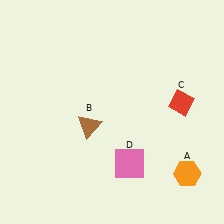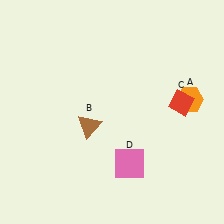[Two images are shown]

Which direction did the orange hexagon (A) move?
The orange hexagon (A) moved up.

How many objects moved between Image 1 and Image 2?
1 object moved between the two images.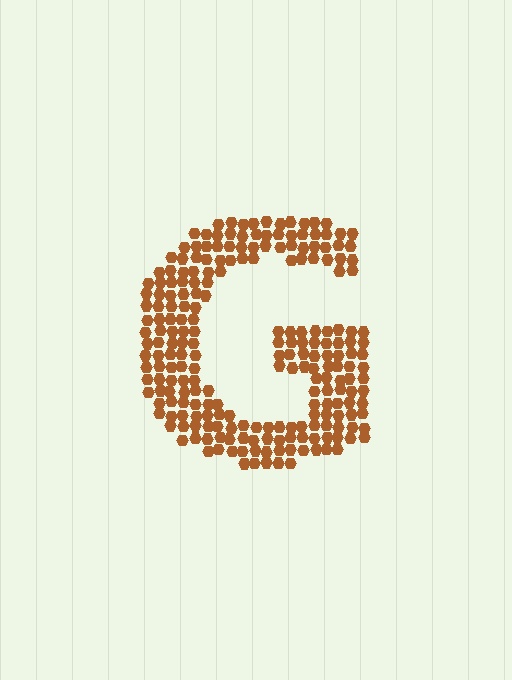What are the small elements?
The small elements are hexagons.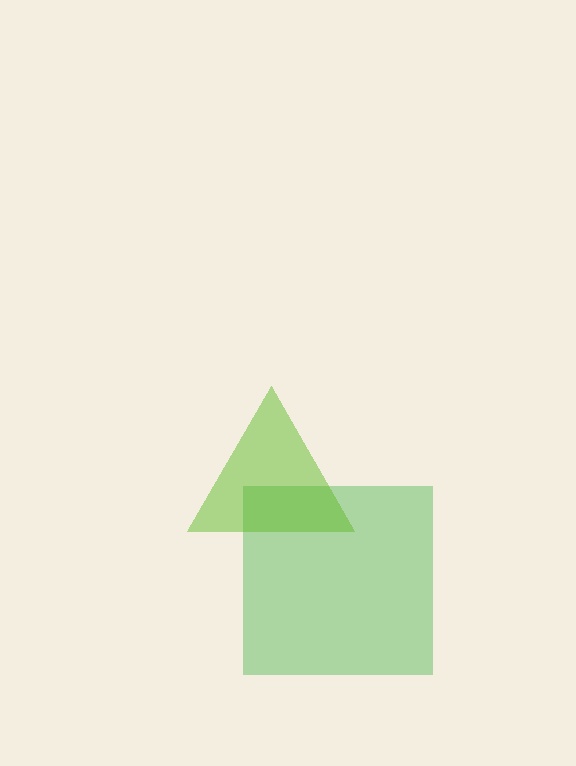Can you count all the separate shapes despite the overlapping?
Yes, there are 2 separate shapes.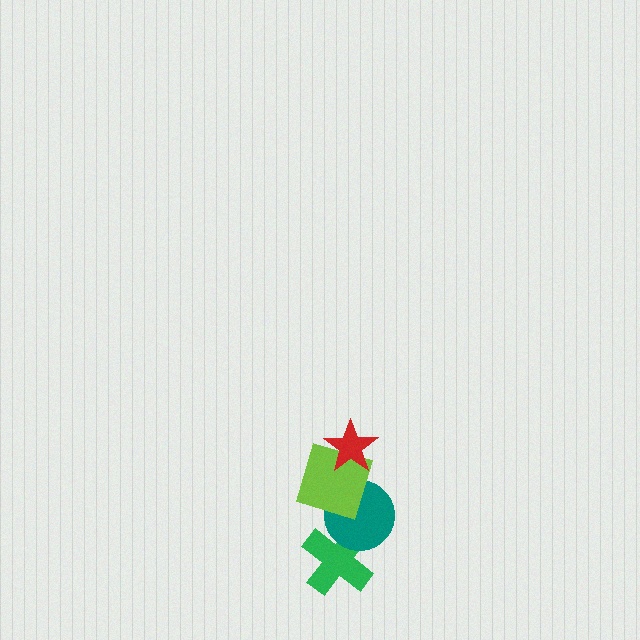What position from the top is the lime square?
The lime square is 2nd from the top.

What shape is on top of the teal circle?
The lime square is on top of the teal circle.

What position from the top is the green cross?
The green cross is 4th from the top.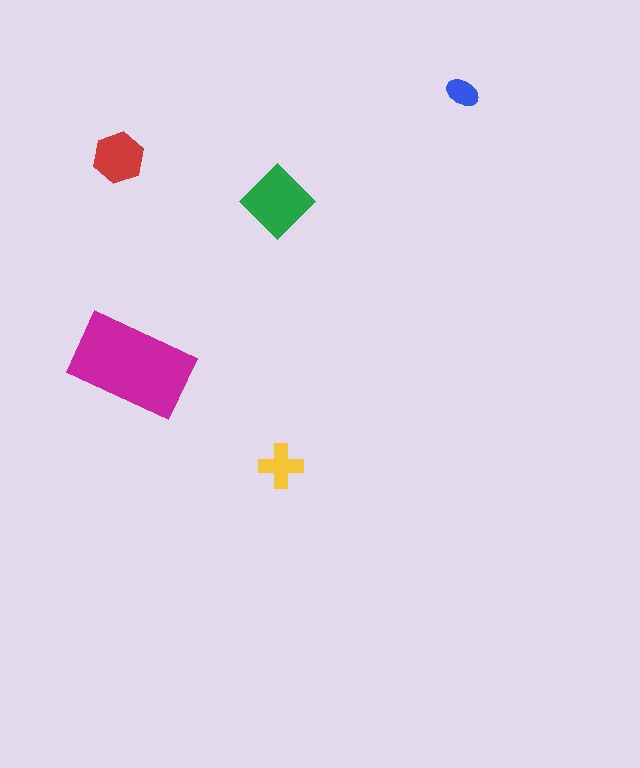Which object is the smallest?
The blue ellipse.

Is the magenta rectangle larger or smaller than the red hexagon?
Larger.